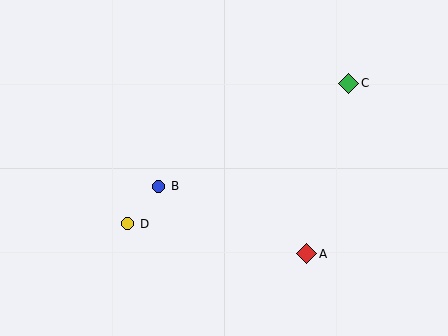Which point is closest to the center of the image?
Point B at (159, 186) is closest to the center.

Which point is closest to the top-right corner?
Point C is closest to the top-right corner.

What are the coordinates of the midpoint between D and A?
The midpoint between D and A is at (217, 239).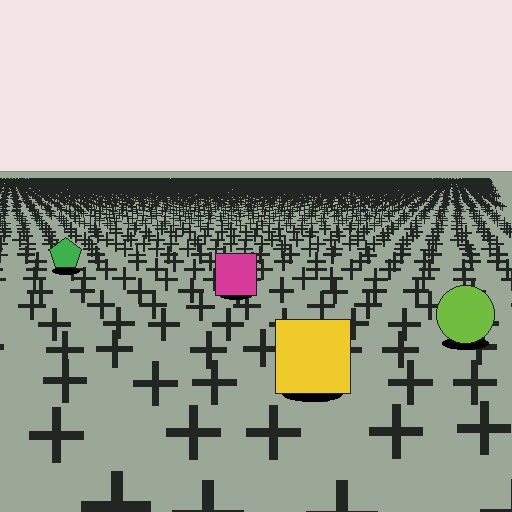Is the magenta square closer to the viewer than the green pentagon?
Yes. The magenta square is closer — you can tell from the texture gradient: the ground texture is coarser near it.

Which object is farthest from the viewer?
The green pentagon is farthest from the viewer. It appears smaller and the ground texture around it is denser.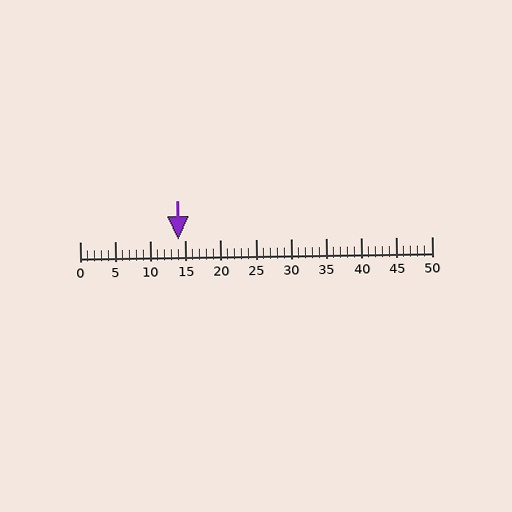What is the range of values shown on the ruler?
The ruler shows values from 0 to 50.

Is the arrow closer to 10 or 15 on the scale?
The arrow is closer to 15.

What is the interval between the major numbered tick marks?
The major tick marks are spaced 5 units apart.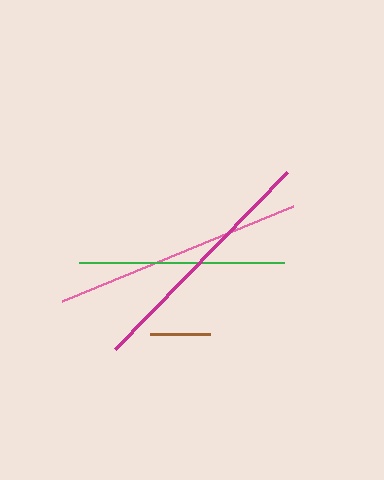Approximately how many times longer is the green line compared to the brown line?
The green line is approximately 3.4 times the length of the brown line.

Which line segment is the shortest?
The brown line is the shortest at approximately 61 pixels.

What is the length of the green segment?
The green segment is approximately 205 pixels long.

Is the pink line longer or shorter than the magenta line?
The pink line is longer than the magenta line.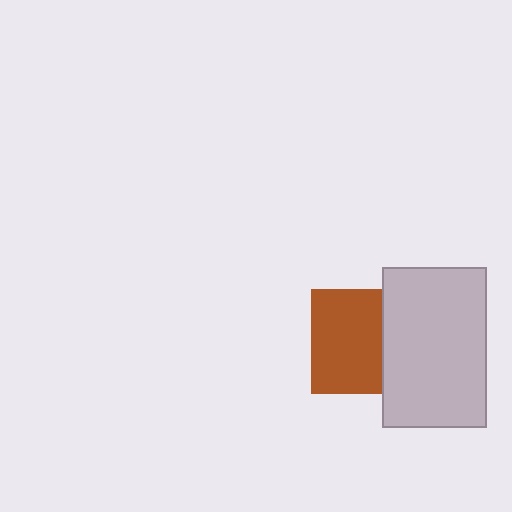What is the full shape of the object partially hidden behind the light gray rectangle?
The partially hidden object is a brown square.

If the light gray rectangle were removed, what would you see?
You would see the complete brown square.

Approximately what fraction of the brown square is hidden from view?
Roughly 33% of the brown square is hidden behind the light gray rectangle.